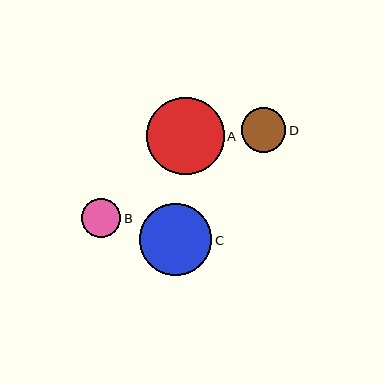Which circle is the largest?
Circle A is the largest with a size of approximately 77 pixels.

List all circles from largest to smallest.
From largest to smallest: A, C, D, B.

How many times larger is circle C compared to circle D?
Circle C is approximately 1.6 times the size of circle D.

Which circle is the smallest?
Circle B is the smallest with a size of approximately 40 pixels.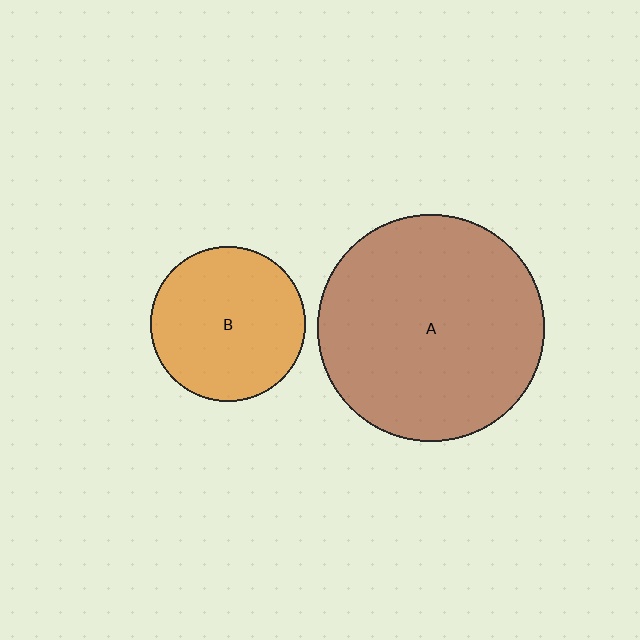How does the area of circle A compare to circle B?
Approximately 2.1 times.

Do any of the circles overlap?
No, none of the circles overlap.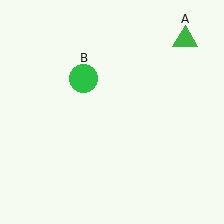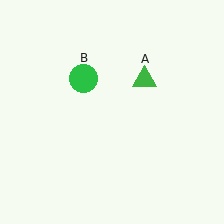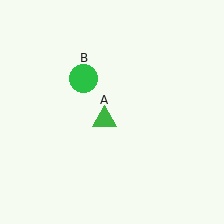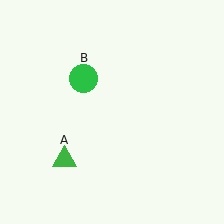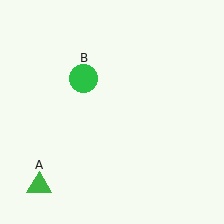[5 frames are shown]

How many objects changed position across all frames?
1 object changed position: green triangle (object A).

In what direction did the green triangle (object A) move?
The green triangle (object A) moved down and to the left.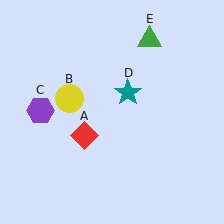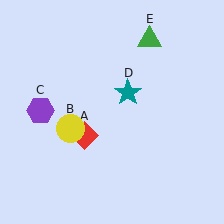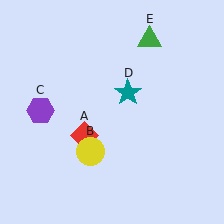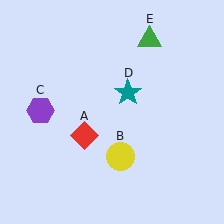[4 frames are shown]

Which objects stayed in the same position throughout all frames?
Red diamond (object A) and purple hexagon (object C) and teal star (object D) and green triangle (object E) remained stationary.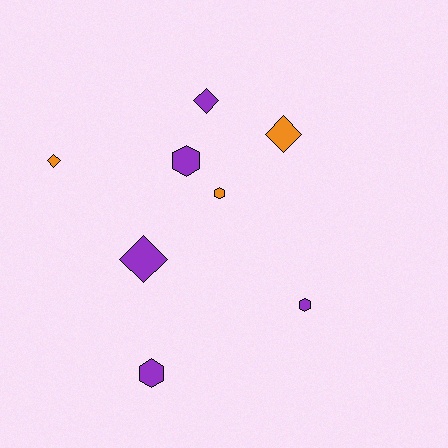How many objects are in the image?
There are 8 objects.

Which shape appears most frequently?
Diamond, with 4 objects.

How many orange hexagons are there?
There is 1 orange hexagon.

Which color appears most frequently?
Purple, with 5 objects.